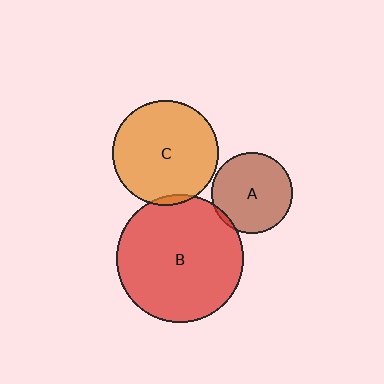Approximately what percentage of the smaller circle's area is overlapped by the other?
Approximately 5%.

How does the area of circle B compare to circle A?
Approximately 2.5 times.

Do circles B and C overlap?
Yes.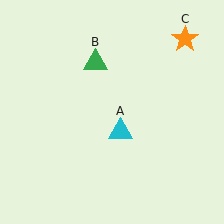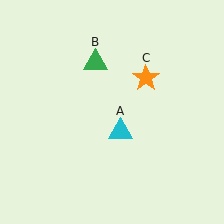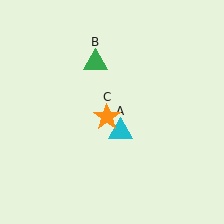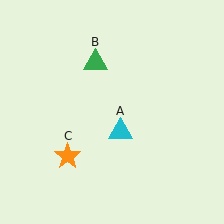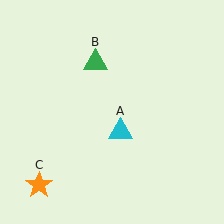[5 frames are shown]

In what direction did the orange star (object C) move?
The orange star (object C) moved down and to the left.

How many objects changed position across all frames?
1 object changed position: orange star (object C).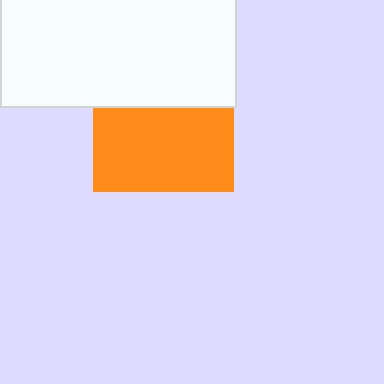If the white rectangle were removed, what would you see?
You would see the complete orange square.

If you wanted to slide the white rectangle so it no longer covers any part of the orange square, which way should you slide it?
Slide it up — that is the most direct way to separate the two shapes.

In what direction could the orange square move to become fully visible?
The orange square could move down. That would shift it out from behind the white rectangle entirely.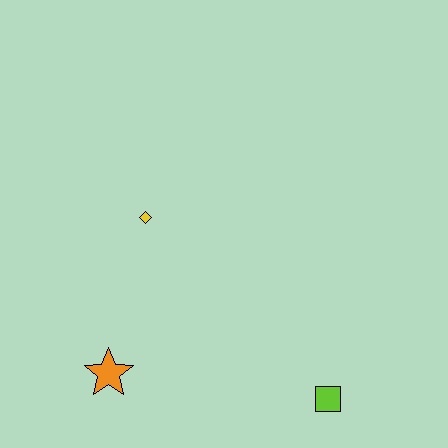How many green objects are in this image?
There are no green objects.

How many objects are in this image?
There are 3 objects.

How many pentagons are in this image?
There are no pentagons.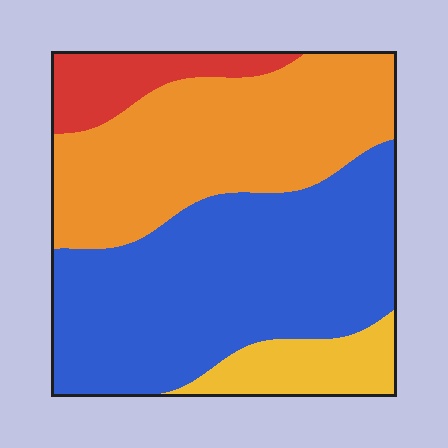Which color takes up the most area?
Blue, at roughly 45%.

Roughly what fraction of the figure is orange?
Orange covers about 35% of the figure.